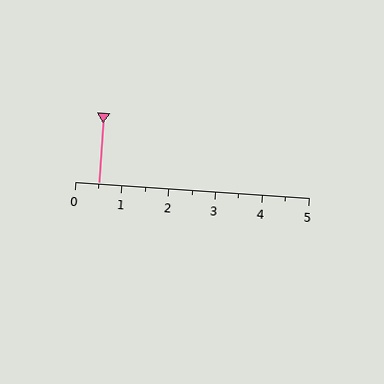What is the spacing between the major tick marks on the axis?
The major ticks are spaced 1 apart.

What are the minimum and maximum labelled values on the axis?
The axis runs from 0 to 5.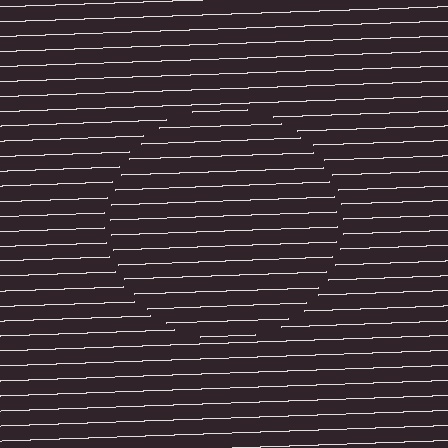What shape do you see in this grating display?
An illusory circle. The interior of the shape contains the same grating, shifted by half a period — the contour is defined by the phase discontinuity where line-ends from the inner and outer gratings abut.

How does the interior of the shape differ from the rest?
The interior of the shape contains the same grating, shifted by half a period — the contour is defined by the phase discontinuity where line-ends from the inner and outer gratings abut.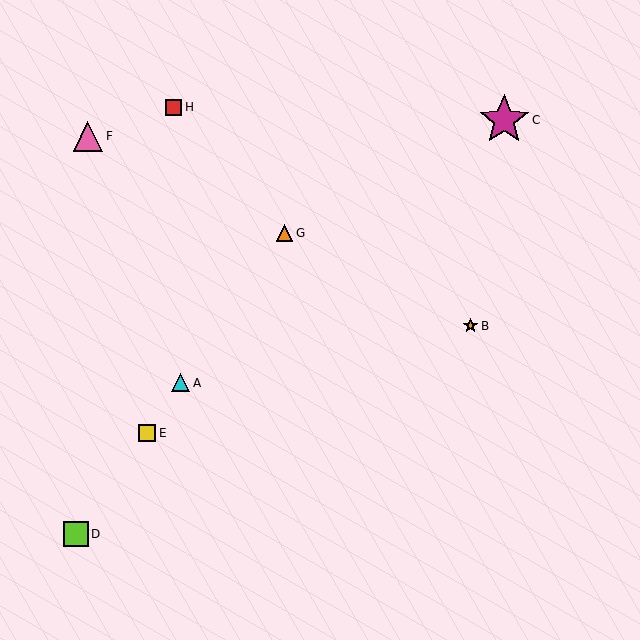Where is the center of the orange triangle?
The center of the orange triangle is at (285, 233).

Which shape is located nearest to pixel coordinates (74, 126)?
The pink triangle (labeled F) at (88, 136) is nearest to that location.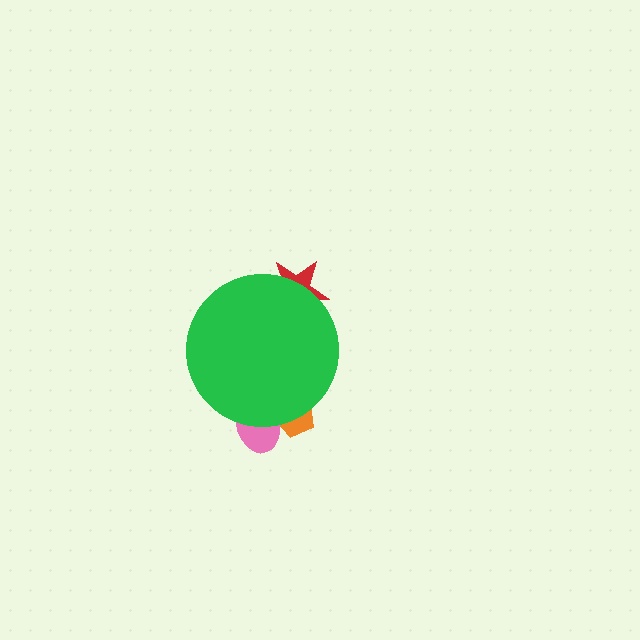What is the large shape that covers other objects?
A green circle.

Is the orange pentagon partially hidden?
Yes, the orange pentagon is partially hidden behind the green circle.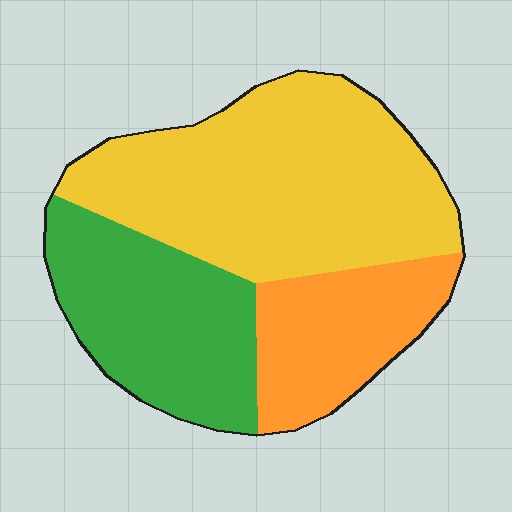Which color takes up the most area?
Yellow, at roughly 50%.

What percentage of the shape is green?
Green covers 29% of the shape.